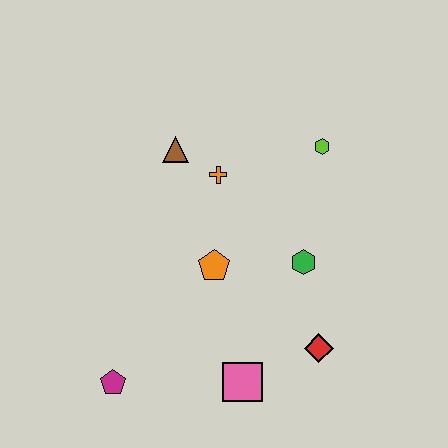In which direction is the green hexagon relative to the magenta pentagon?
The green hexagon is to the right of the magenta pentagon.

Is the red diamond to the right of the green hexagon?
Yes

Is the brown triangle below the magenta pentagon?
No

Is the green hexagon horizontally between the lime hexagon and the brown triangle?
Yes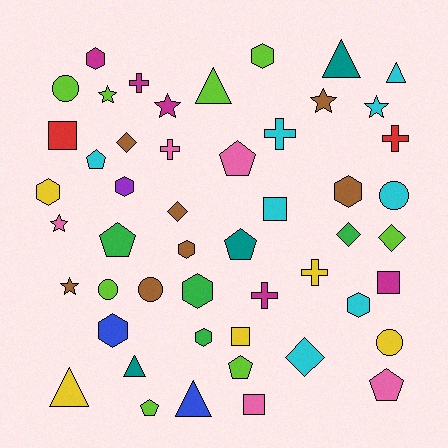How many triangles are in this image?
There are 6 triangles.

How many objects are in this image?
There are 50 objects.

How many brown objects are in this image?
There are 7 brown objects.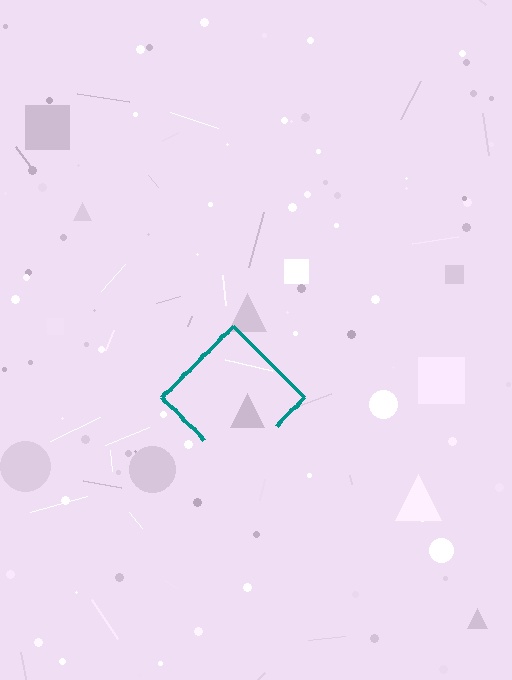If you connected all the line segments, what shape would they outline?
They would outline a diamond.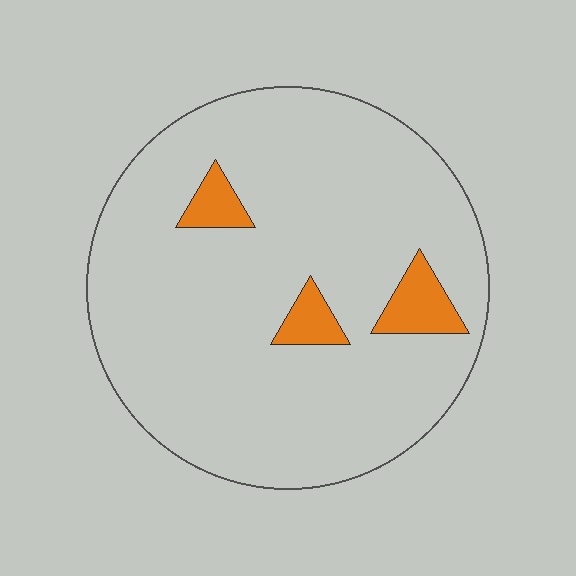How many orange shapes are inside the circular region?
3.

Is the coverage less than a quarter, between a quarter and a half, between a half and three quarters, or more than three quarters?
Less than a quarter.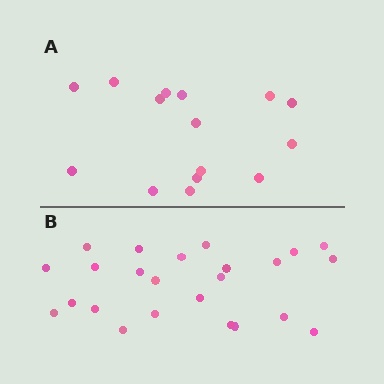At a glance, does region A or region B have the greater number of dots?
Region B (the bottom region) has more dots.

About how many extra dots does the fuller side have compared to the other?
Region B has roughly 8 or so more dots than region A.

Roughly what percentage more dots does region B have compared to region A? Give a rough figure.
About 60% more.